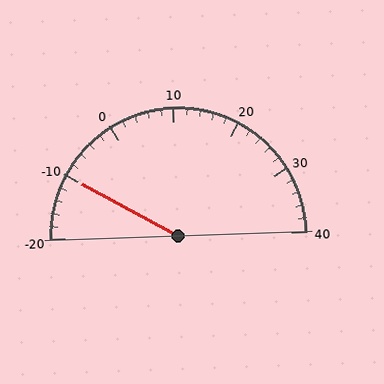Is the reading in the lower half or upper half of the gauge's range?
The reading is in the lower half of the range (-20 to 40).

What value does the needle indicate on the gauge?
The needle indicates approximately -10.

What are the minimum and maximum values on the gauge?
The gauge ranges from -20 to 40.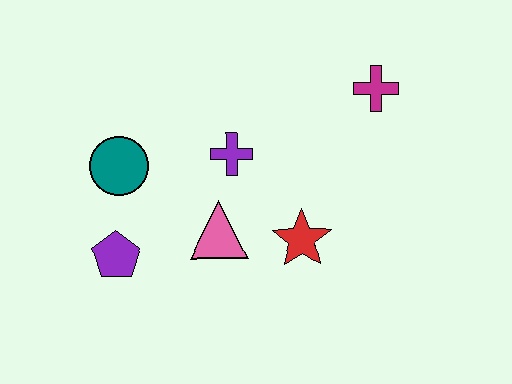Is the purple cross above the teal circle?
Yes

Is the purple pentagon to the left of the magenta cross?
Yes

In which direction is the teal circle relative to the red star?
The teal circle is to the left of the red star.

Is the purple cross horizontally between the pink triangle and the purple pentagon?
No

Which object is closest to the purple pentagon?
The teal circle is closest to the purple pentagon.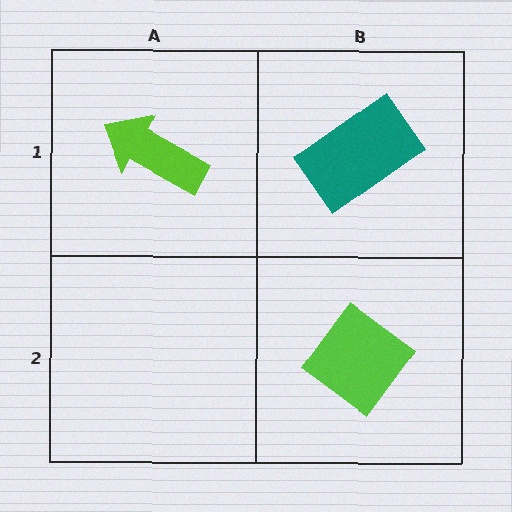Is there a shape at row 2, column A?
No, that cell is empty.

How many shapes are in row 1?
2 shapes.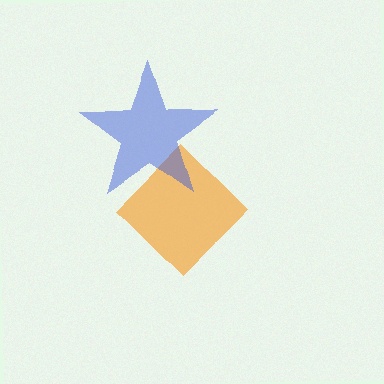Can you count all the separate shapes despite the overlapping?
Yes, there are 2 separate shapes.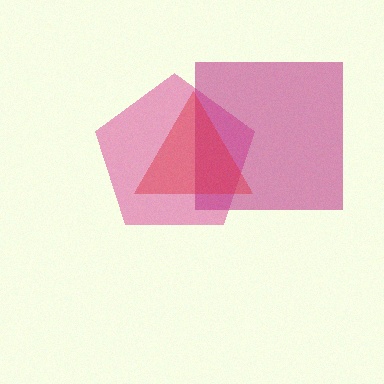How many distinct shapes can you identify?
There are 3 distinct shapes: a pink pentagon, a magenta square, a red triangle.